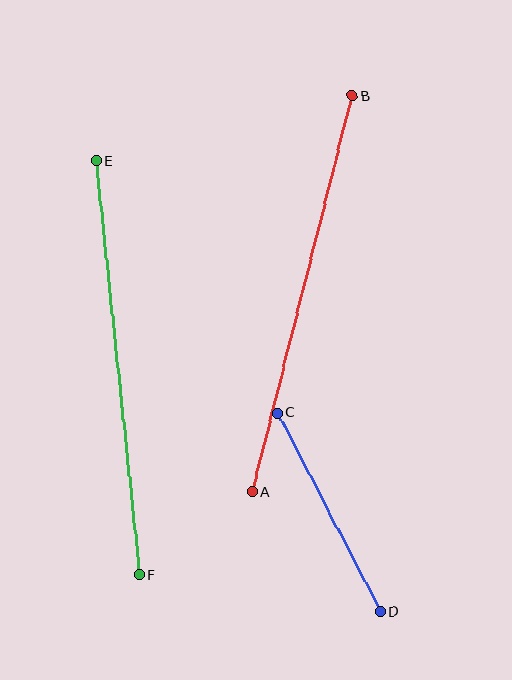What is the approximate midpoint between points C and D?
The midpoint is at approximately (329, 512) pixels.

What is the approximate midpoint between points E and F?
The midpoint is at approximately (118, 368) pixels.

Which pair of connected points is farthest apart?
Points E and F are farthest apart.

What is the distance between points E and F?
The distance is approximately 417 pixels.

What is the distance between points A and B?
The distance is approximately 409 pixels.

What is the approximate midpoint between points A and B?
The midpoint is at approximately (302, 294) pixels.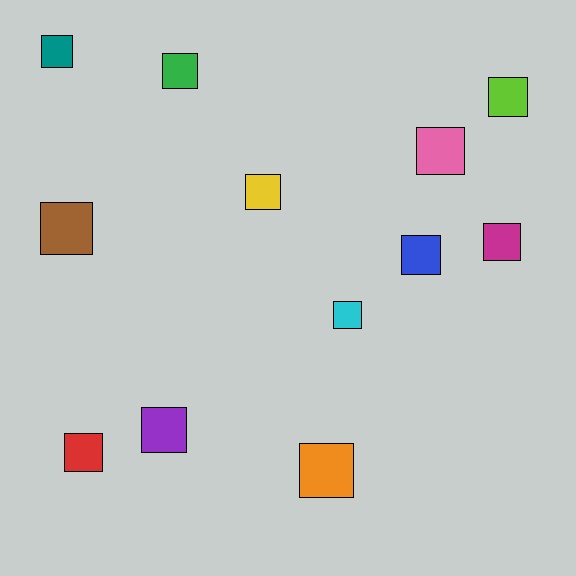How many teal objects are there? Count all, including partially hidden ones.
There is 1 teal object.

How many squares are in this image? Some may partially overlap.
There are 12 squares.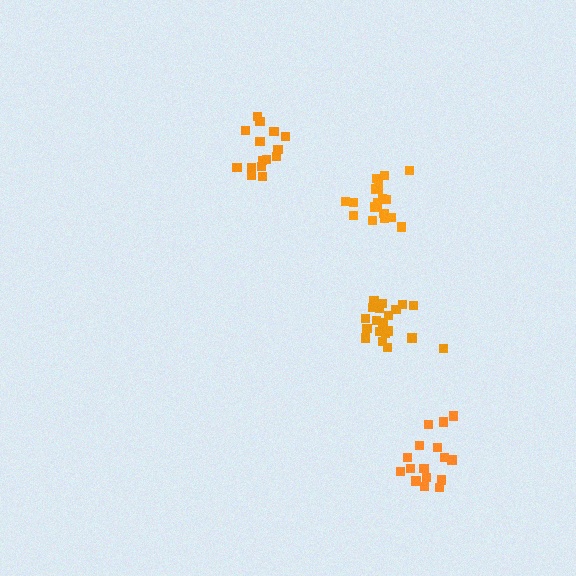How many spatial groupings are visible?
There are 4 spatial groupings.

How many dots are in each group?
Group 1: 20 dots, Group 2: 16 dots, Group 3: 15 dots, Group 4: 20 dots (71 total).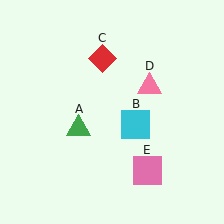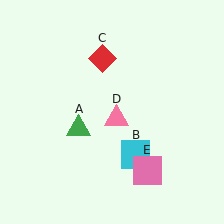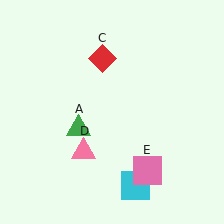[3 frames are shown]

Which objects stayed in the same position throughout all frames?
Green triangle (object A) and red diamond (object C) and pink square (object E) remained stationary.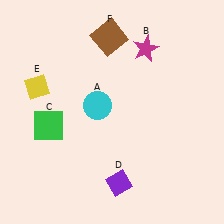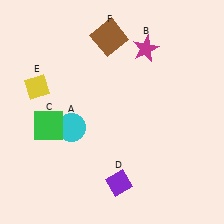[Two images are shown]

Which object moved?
The cyan circle (A) moved left.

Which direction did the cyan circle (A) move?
The cyan circle (A) moved left.